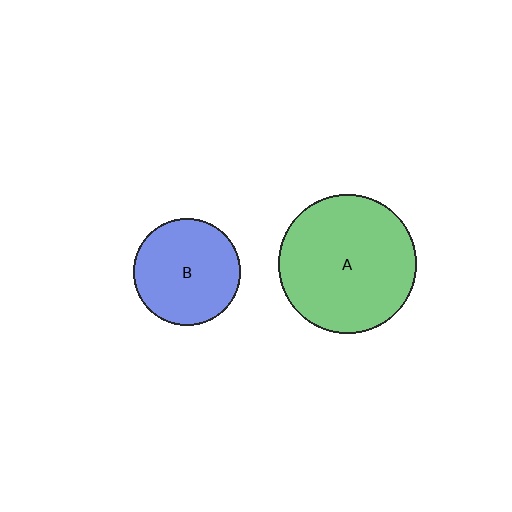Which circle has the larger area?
Circle A (green).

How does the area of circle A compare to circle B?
Approximately 1.7 times.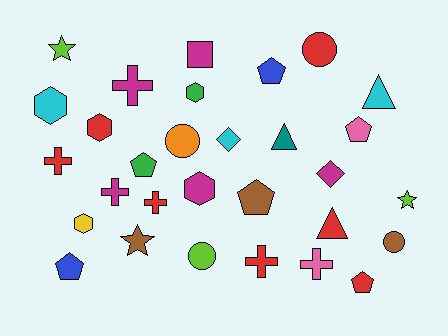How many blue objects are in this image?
There are 2 blue objects.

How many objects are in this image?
There are 30 objects.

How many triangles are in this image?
There are 3 triangles.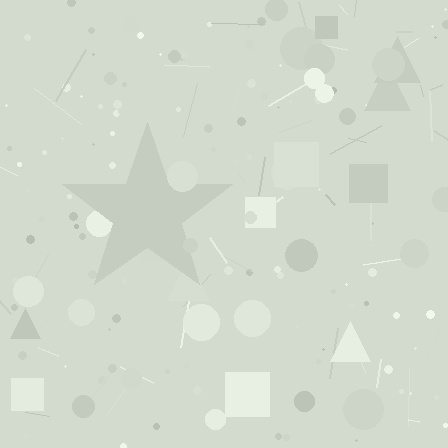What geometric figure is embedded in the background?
A star is embedded in the background.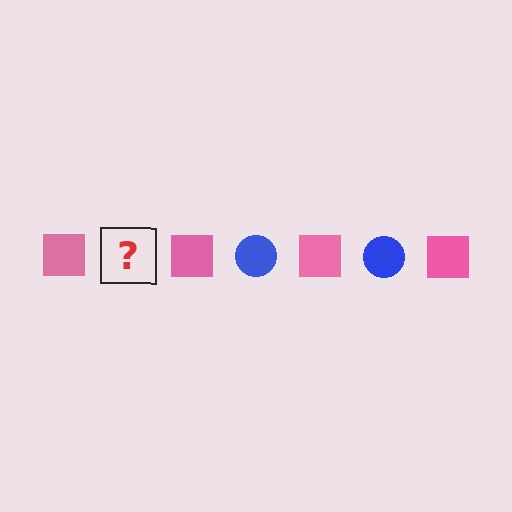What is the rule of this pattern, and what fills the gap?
The rule is that the pattern alternates between pink square and blue circle. The gap should be filled with a blue circle.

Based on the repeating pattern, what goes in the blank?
The blank should be a blue circle.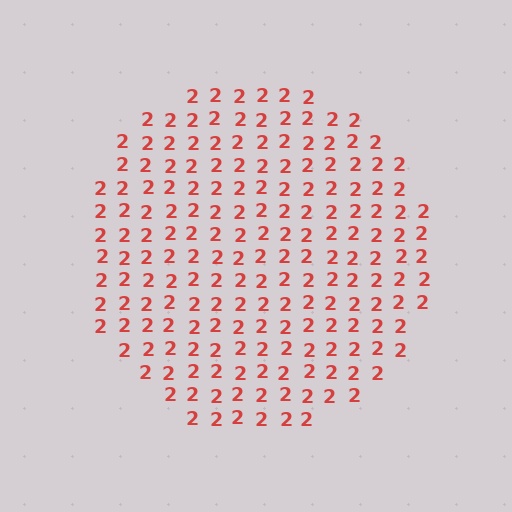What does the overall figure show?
The overall figure shows a circle.